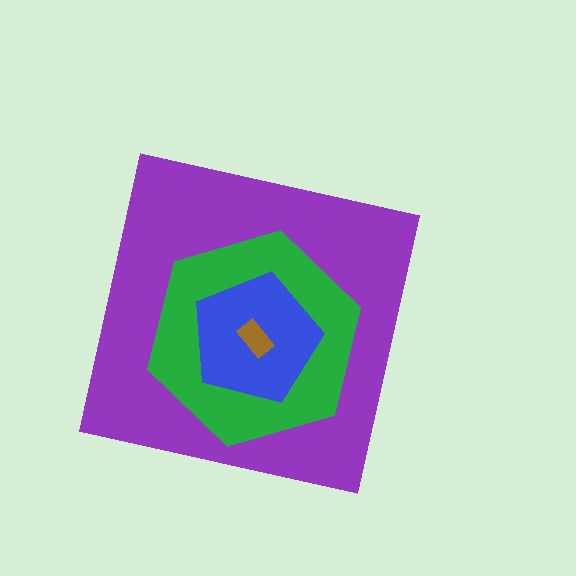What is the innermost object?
The brown rectangle.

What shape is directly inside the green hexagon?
The blue pentagon.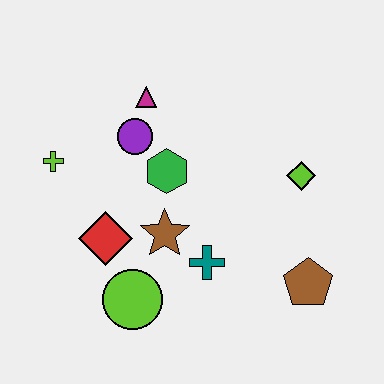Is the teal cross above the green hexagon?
No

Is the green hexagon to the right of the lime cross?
Yes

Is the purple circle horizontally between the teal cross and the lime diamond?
No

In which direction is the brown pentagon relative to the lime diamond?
The brown pentagon is below the lime diamond.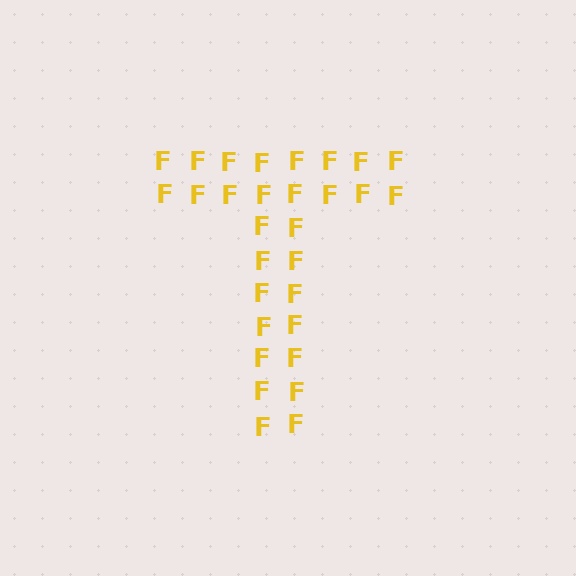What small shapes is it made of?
It is made of small letter F's.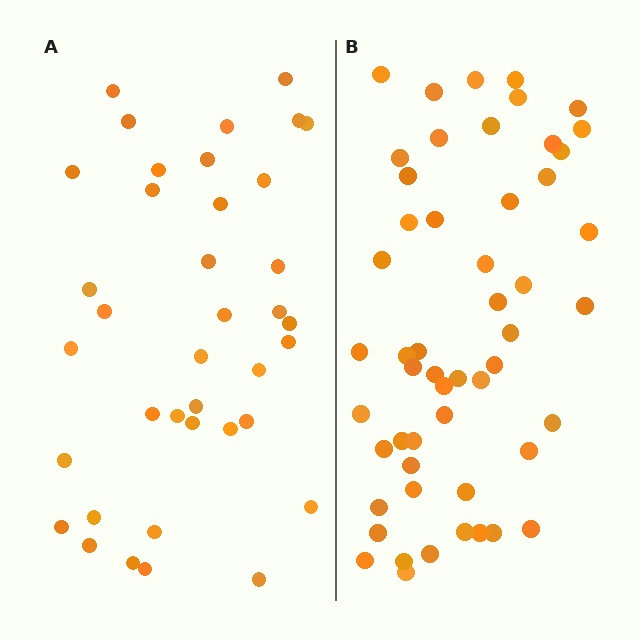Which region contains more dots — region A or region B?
Region B (the right region) has more dots.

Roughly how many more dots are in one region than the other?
Region B has approximately 15 more dots than region A.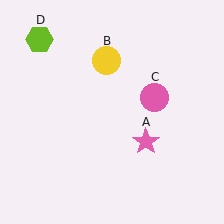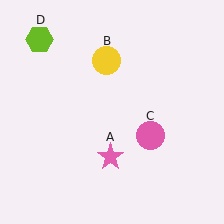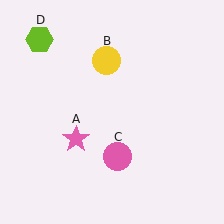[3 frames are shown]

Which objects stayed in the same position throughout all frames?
Yellow circle (object B) and lime hexagon (object D) remained stationary.